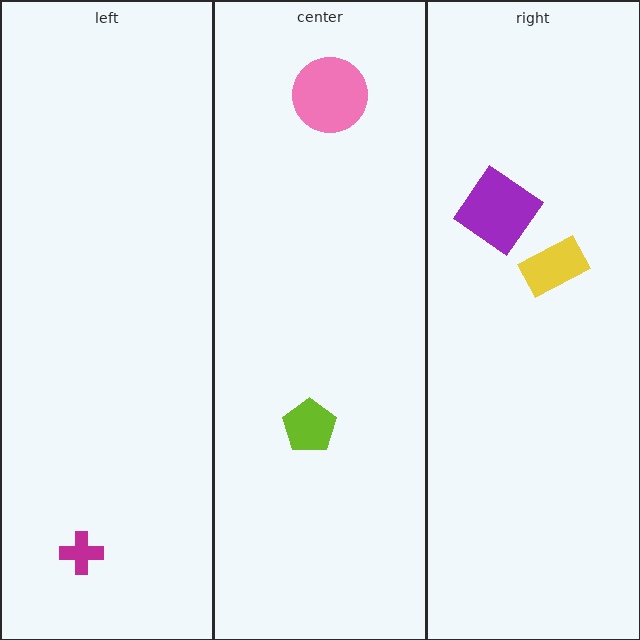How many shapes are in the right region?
2.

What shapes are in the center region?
The lime pentagon, the pink circle.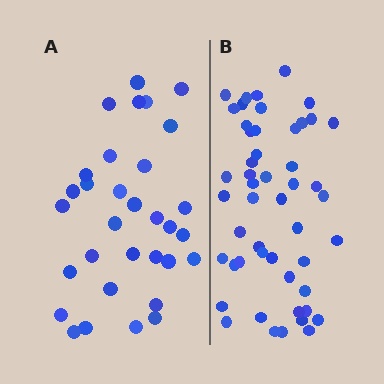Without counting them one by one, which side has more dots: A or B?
Region B (the right region) has more dots.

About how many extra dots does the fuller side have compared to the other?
Region B has approximately 20 more dots than region A.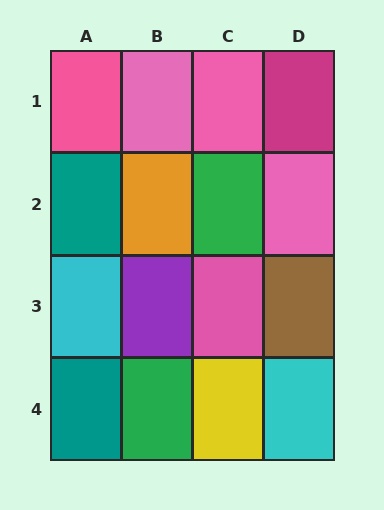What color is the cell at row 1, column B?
Pink.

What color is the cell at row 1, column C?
Pink.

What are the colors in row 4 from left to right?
Teal, green, yellow, cyan.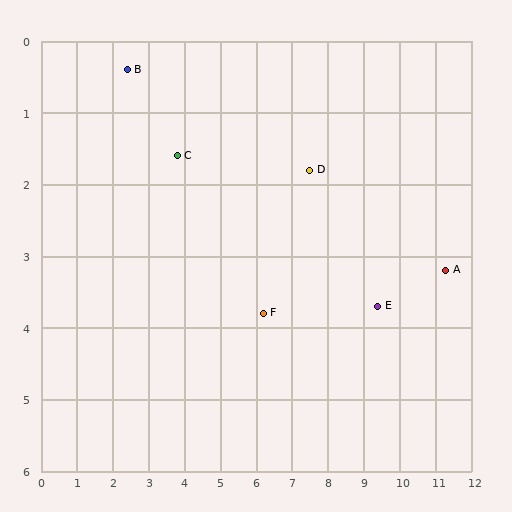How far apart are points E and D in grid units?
Points E and D are about 2.7 grid units apart.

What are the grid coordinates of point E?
Point E is at approximately (9.4, 3.7).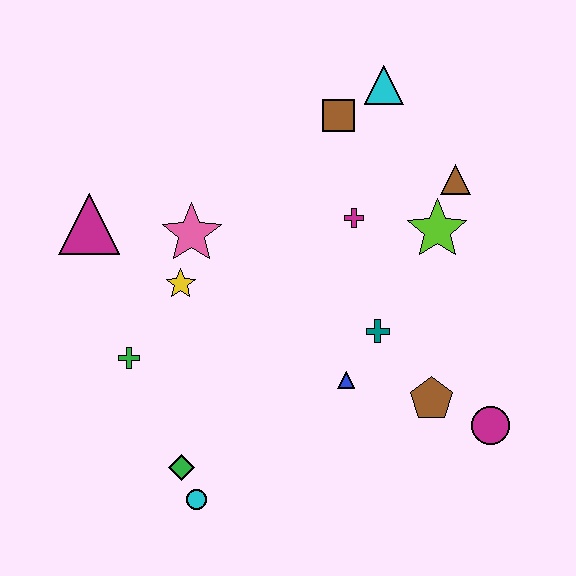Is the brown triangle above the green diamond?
Yes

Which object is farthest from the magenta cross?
The cyan circle is farthest from the magenta cross.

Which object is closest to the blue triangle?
The teal cross is closest to the blue triangle.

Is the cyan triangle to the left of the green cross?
No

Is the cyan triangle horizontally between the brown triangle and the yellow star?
Yes